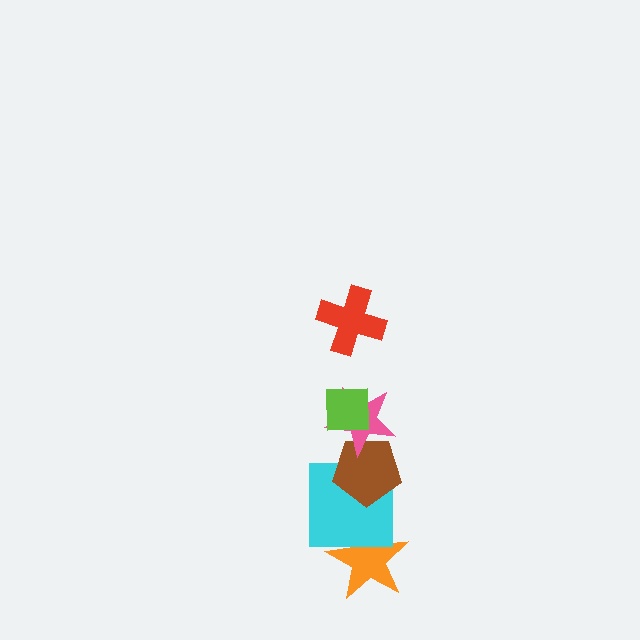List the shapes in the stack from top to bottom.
From top to bottom: the red cross, the lime square, the pink star, the brown pentagon, the cyan square, the orange star.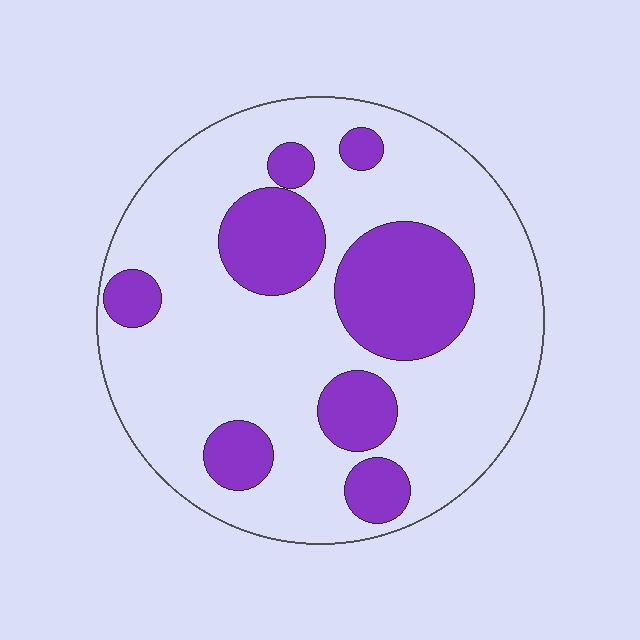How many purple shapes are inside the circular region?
8.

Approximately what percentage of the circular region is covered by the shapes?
Approximately 25%.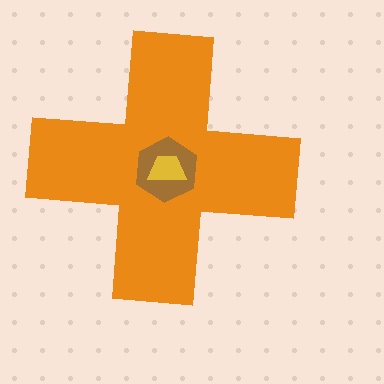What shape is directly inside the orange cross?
The brown hexagon.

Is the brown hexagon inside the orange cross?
Yes.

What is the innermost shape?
The yellow trapezoid.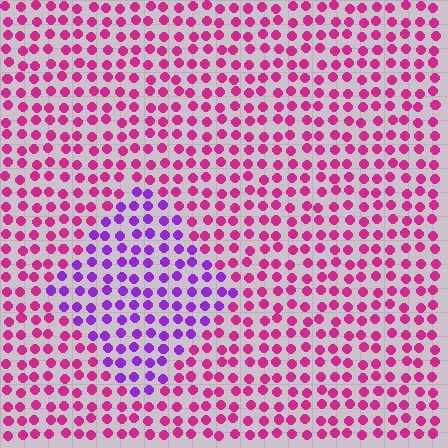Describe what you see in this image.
The image is filled with small magenta elements in a uniform arrangement. A diamond-shaped region is visible where the elements are tinted to a slightly different hue, forming a subtle color boundary.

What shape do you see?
I see a diamond.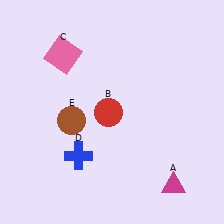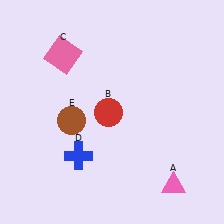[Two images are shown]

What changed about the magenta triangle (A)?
In Image 1, A is magenta. In Image 2, it changed to pink.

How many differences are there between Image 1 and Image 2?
There is 1 difference between the two images.